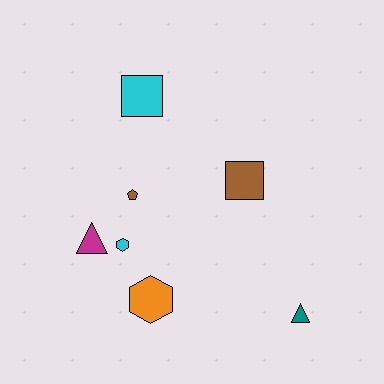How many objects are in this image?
There are 7 objects.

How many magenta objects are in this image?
There is 1 magenta object.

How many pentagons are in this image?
There is 1 pentagon.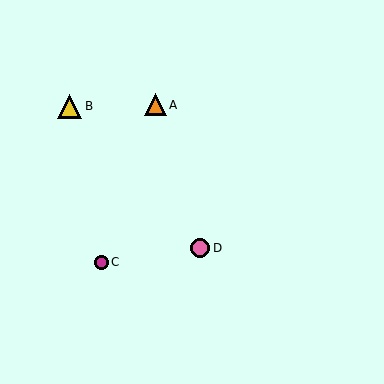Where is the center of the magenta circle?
The center of the magenta circle is at (102, 262).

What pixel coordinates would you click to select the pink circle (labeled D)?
Click at (200, 248) to select the pink circle D.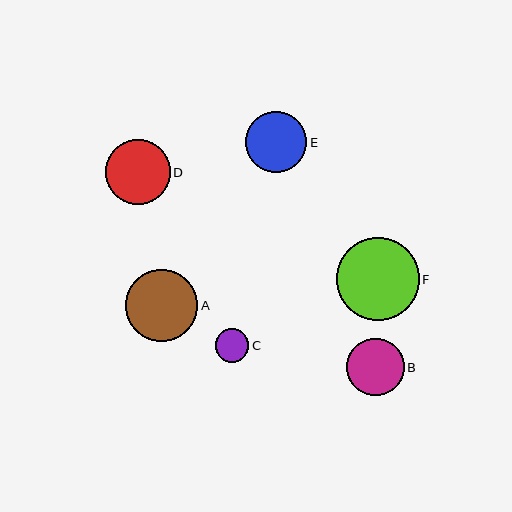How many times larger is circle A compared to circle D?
Circle A is approximately 1.1 times the size of circle D.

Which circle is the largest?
Circle F is the largest with a size of approximately 83 pixels.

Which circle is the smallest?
Circle C is the smallest with a size of approximately 34 pixels.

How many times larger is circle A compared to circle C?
Circle A is approximately 2.1 times the size of circle C.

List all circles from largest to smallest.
From largest to smallest: F, A, D, E, B, C.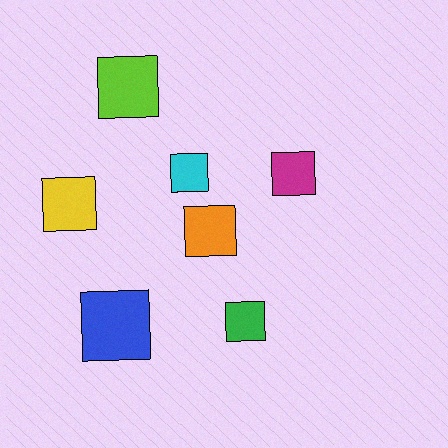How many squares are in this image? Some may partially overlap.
There are 7 squares.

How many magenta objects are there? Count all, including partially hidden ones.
There is 1 magenta object.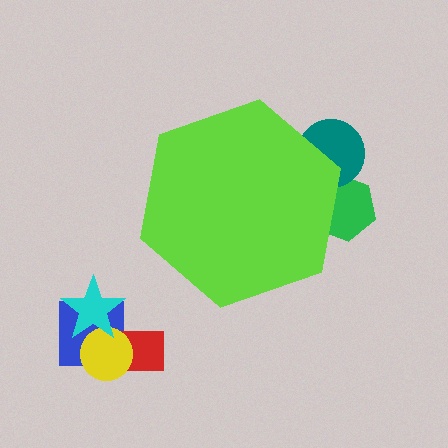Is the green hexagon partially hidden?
Yes, the green hexagon is partially hidden behind the lime hexagon.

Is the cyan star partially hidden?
No, the cyan star is fully visible.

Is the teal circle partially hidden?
Yes, the teal circle is partially hidden behind the lime hexagon.